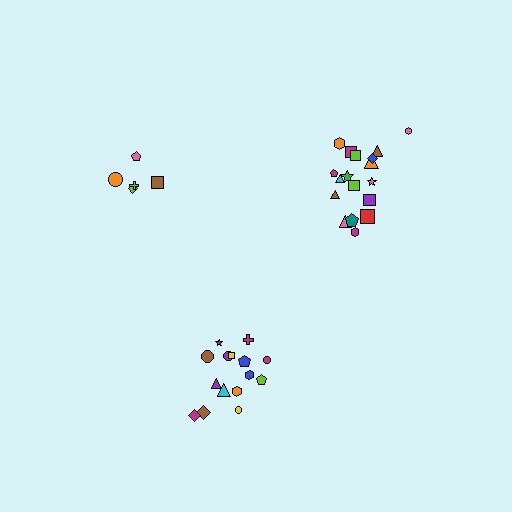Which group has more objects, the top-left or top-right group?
The top-right group.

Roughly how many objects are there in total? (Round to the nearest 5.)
Roughly 40 objects in total.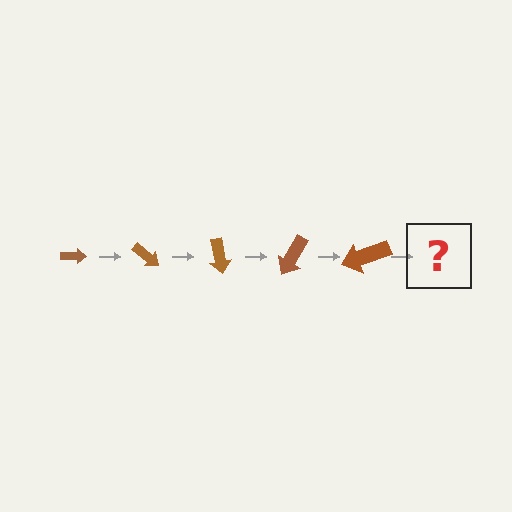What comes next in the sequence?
The next element should be an arrow, larger than the previous one and rotated 200 degrees from the start.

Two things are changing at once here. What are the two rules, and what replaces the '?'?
The two rules are that the arrow grows larger each step and it rotates 40 degrees each step. The '?' should be an arrow, larger than the previous one and rotated 200 degrees from the start.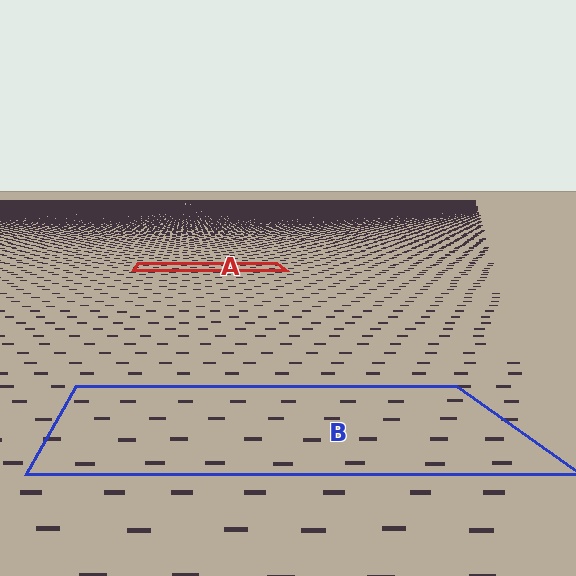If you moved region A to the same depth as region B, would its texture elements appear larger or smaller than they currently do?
They would appear larger. At a closer depth, the same texture elements are projected at a bigger on-screen size.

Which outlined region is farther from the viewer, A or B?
Region A is farther from the viewer — the texture elements inside it appear smaller and more densely packed.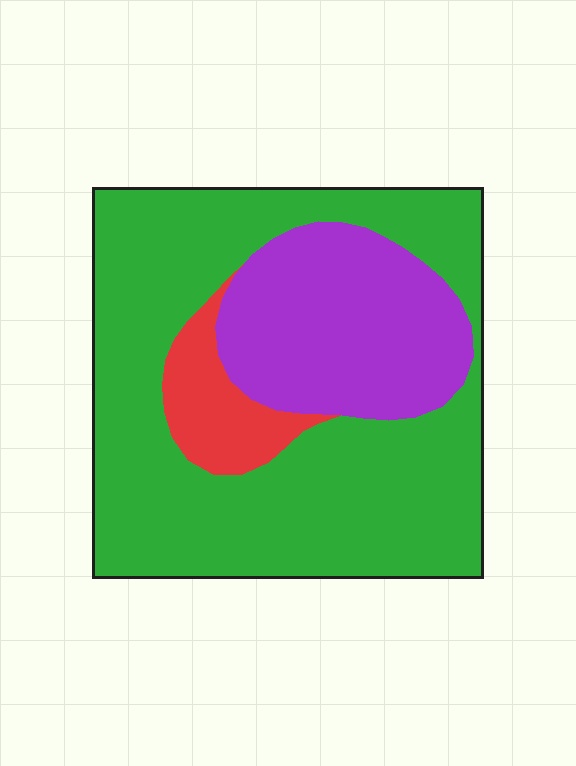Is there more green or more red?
Green.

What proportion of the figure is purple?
Purple covers roughly 25% of the figure.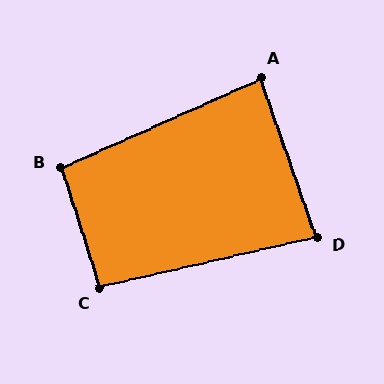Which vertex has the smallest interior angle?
D, at approximately 84 degrees.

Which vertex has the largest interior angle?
B, at approximately 96 degrees.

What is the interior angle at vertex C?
Approximately 95 degrees (approximately right).